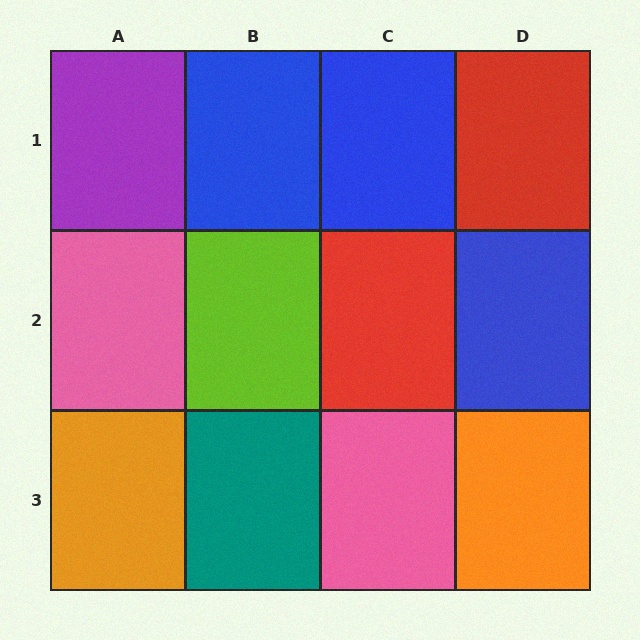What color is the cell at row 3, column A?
Orange.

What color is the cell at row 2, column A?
Pink.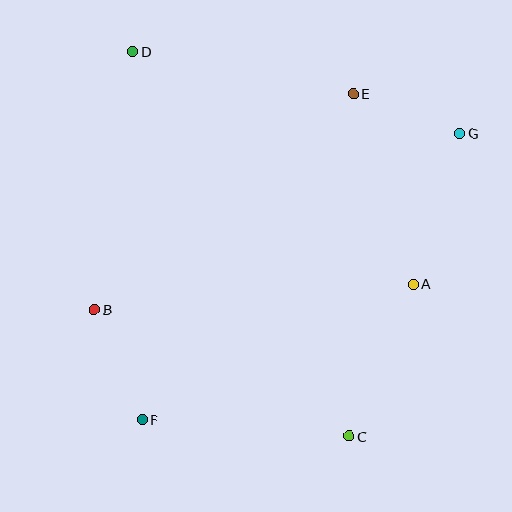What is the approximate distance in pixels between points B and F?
The distance between B and F is approximately 120 pixels.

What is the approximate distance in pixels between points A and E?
The distance between A and E is approximately 200 pixels.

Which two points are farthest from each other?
Points C and D are farthest from each other.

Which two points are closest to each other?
Points E and G are closest to each other.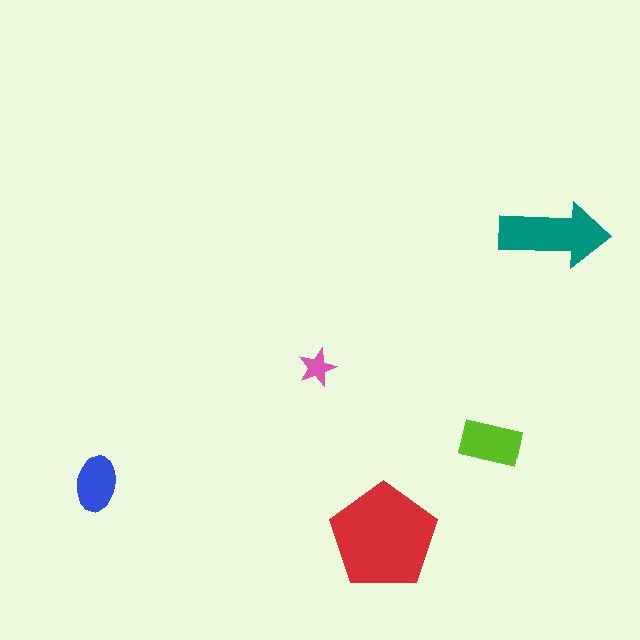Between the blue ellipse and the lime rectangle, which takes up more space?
The lime rectangle.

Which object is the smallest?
The pink star.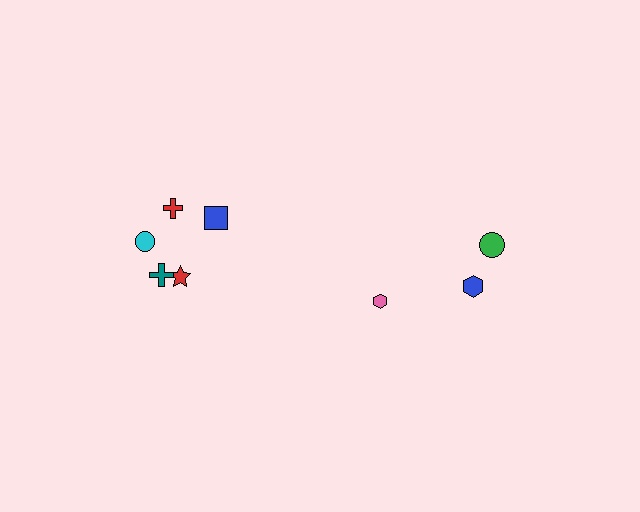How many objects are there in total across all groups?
There are 8 objects.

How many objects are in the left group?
There are 5 objects.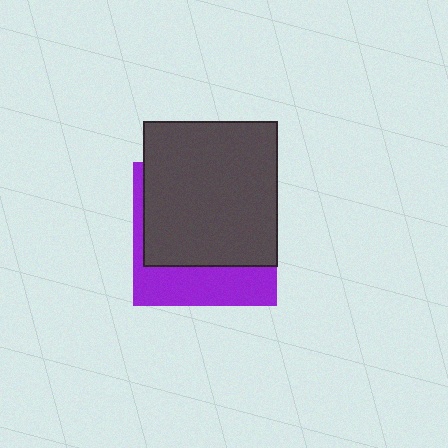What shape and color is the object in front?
The object in front is a dark gray rectangle.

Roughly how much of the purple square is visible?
A small part of it is visible (roughly 32%).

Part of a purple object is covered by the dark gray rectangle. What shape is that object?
It is a square.